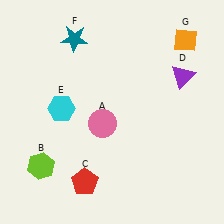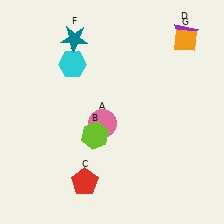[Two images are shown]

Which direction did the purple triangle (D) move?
The purple triangle (D) moved up.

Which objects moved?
The objects that moved are: the lime hexagon (B), the purple triangle (D), the cyan hexagon (E).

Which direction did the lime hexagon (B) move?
The lime hexagon (B) moved right.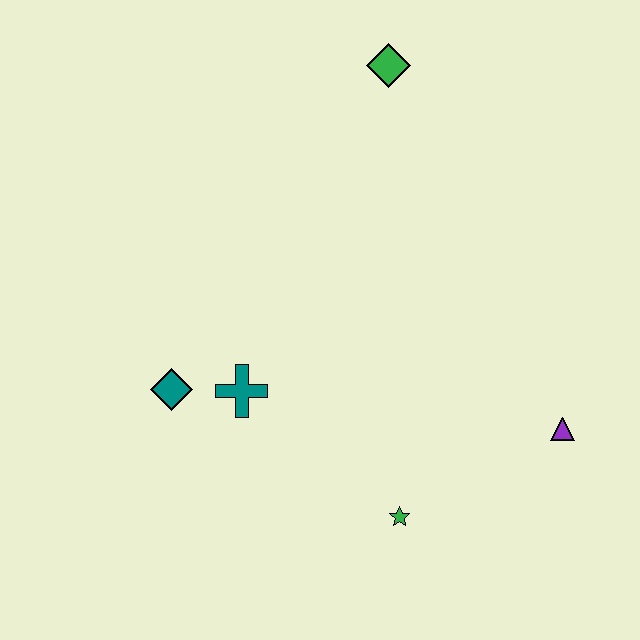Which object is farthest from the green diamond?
The green star is farthest from the green diamond.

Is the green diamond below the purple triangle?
No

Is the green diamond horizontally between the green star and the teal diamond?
Yes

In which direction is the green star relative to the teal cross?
The green star is to the right of the teal cross.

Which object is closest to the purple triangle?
The green star is closest to the purple triangle.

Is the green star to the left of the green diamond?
No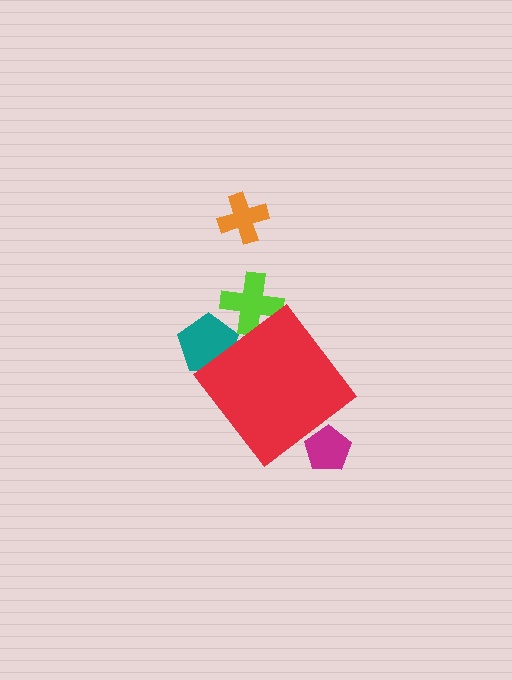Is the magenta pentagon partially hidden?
Yes, the magenta pentagon is partially hidden behind the red diamond.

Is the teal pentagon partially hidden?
Yes, the teal pentagon is partially hidden behind the red diamond.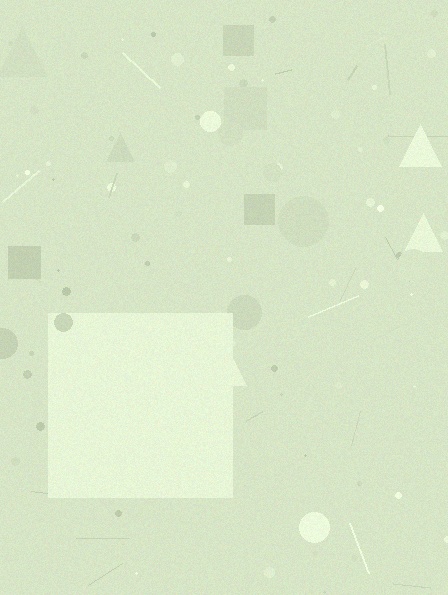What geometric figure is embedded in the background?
A square is embedded in the background.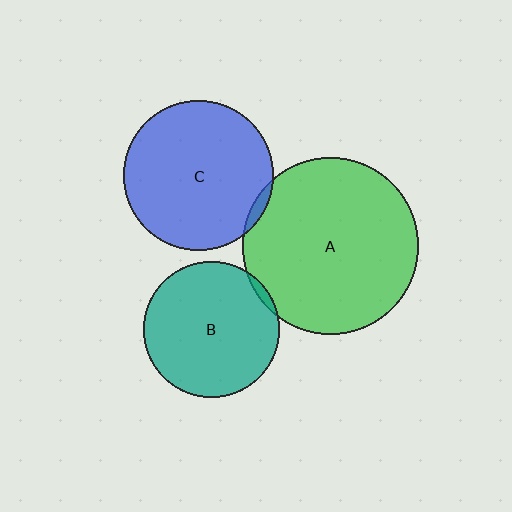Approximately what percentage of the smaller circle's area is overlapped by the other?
Approximately 5%.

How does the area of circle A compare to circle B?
Approximately 1.7 times.